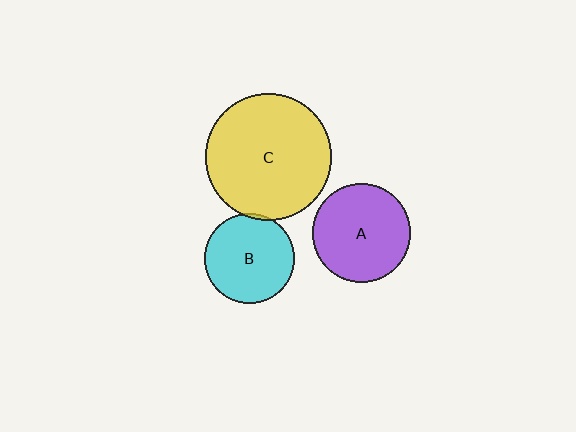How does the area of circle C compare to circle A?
Approximately 1.7 times.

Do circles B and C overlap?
Yes.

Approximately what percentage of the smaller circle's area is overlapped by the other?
Approximately 5%.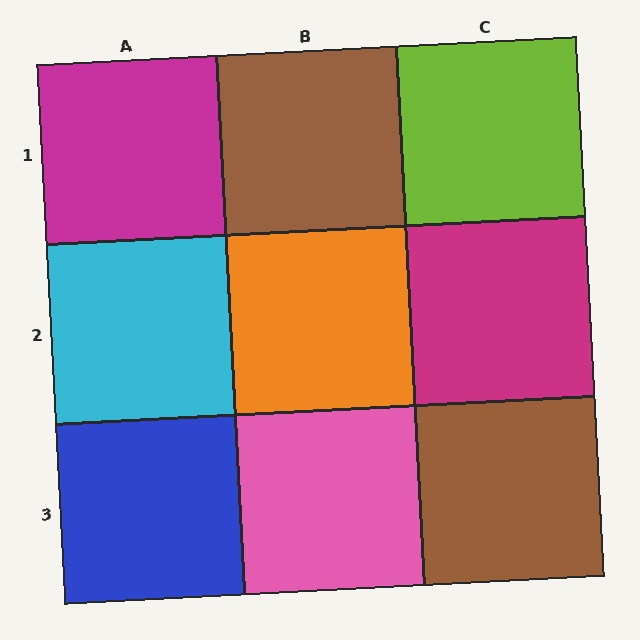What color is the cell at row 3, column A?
Blue.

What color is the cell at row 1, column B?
Brown.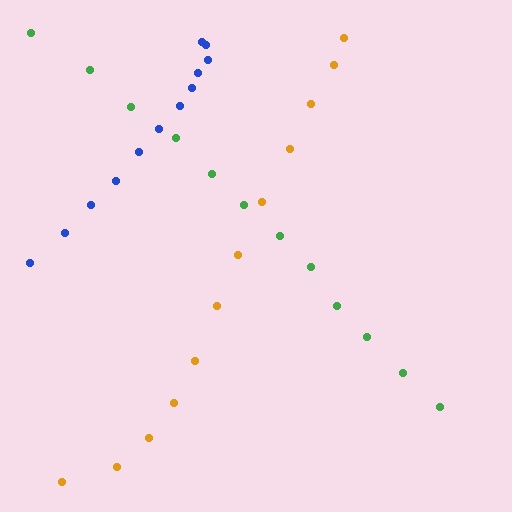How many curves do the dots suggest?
There are 3 distinct paths.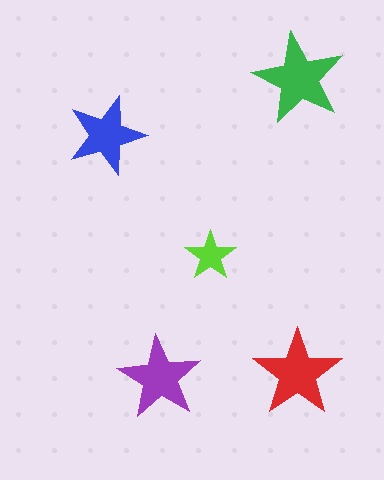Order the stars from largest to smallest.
the green one, the red one, the purple one, the blue one, the lime one.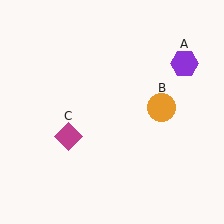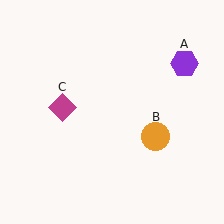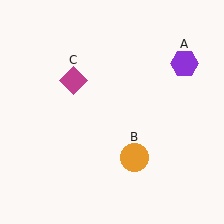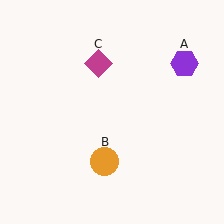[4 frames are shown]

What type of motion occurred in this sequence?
The orange circle (object B), magenta diamond (object C) rotated clockwise around the center of the scene.